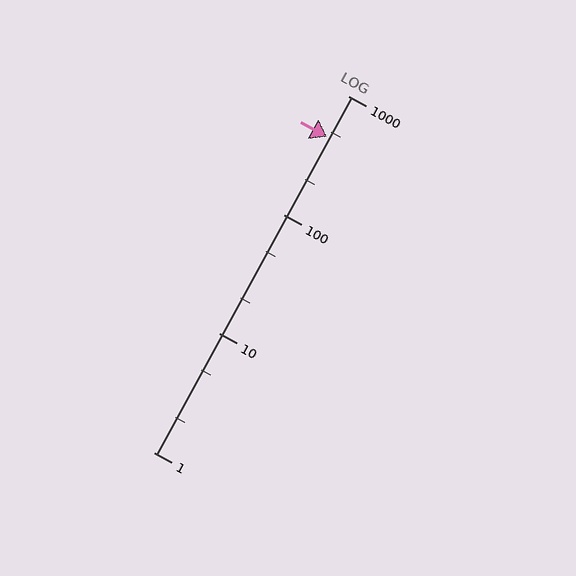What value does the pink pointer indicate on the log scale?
The pointer indicates approximately 450.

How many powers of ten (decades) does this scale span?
The scale spans 3 decades, from 1 to 1000.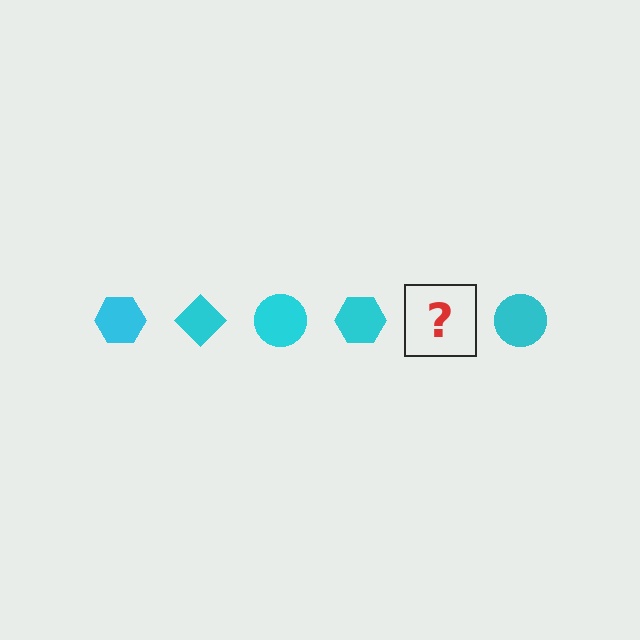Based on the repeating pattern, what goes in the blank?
The blank should be a cyan diamond.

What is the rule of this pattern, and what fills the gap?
The rule is that the pattern cycles through hexagon, diamond, circle shapes in cyan. The gap should be filled with a cyan diamond.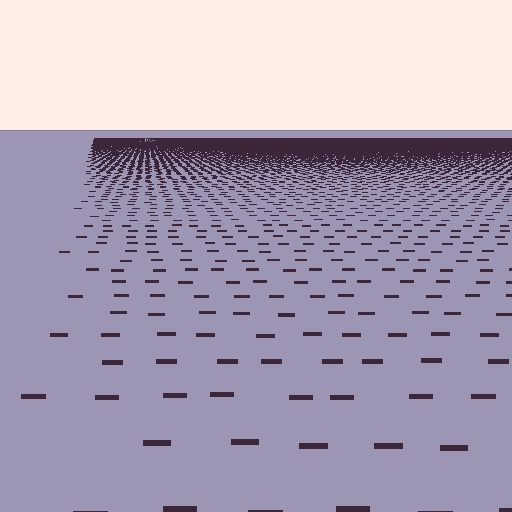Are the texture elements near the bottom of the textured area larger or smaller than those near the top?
Larger. Near the bottom, elements are closer to the viewer and appear at a bigger on-screen size.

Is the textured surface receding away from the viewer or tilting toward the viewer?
The surface is receding away from the viewer. Texture elements get smaller and denser toward the top.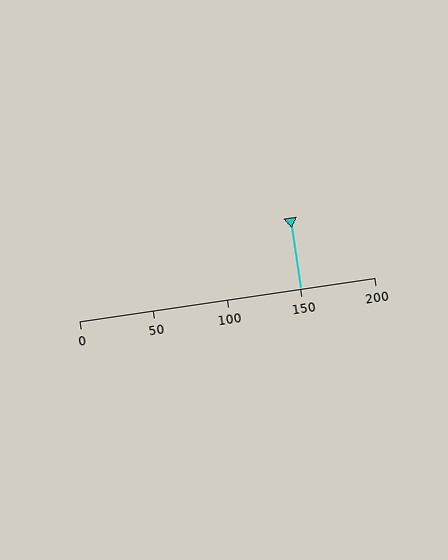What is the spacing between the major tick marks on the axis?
The major ticks are spaced 50 apart.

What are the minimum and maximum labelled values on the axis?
The axis runs from 0 to 200.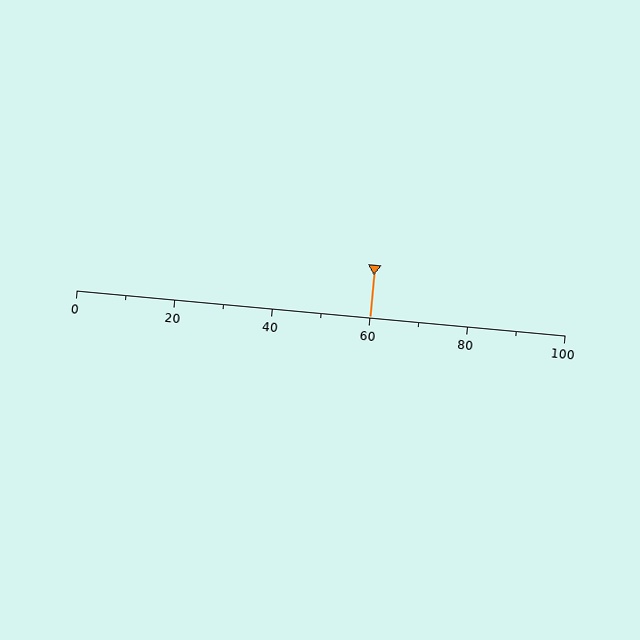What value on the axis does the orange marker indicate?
The marker indicates approximately 60.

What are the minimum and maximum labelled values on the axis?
The axis runs from 0 to 100.